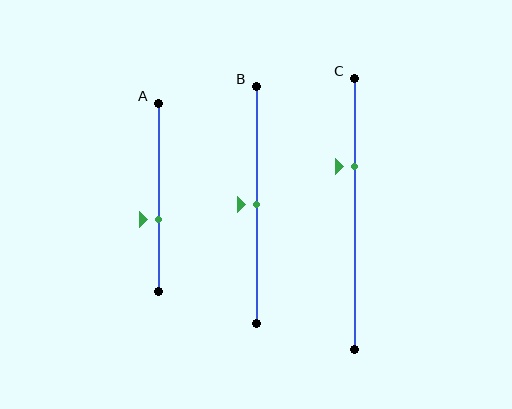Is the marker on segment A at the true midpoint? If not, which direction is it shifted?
No, the marker on segment A is shifted downward by about 12% of the segment length.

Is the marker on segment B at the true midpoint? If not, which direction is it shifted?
Yes, the marker on segment B is at the true midpoint.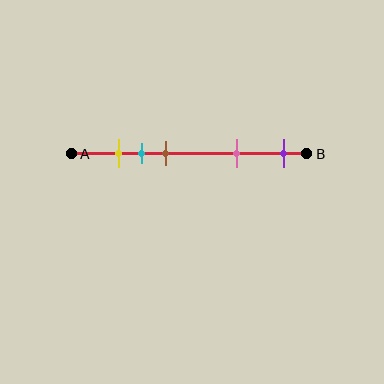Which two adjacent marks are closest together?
The yellow and cyan marks are the closest adjacent pair.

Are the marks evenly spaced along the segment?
No, the marks are not evenly spaced.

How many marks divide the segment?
There are 5 marks dividing the segment.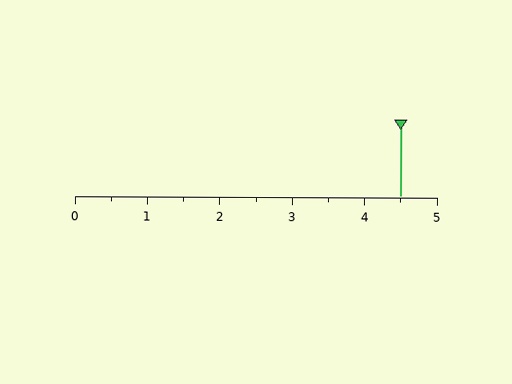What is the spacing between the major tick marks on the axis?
The major ticks are spaced 1 apart.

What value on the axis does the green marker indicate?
The marker indicates approximately 4.5.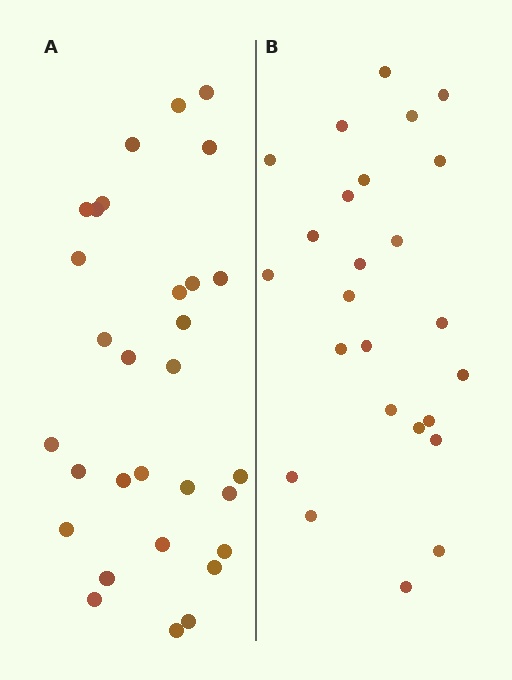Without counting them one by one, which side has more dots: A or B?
Region A (the left region) has more dots.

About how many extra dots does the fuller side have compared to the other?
Region A has about 5 more dots than region B.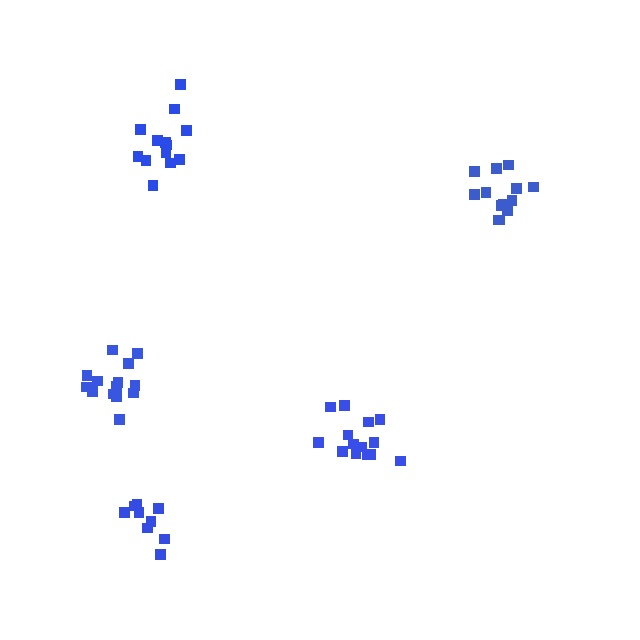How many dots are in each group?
Group 1: 13 dots, Group 2: 14 dots, Group 3: 10 dots, Group 4: 14 dots, Group 5: 13 dots (64 total).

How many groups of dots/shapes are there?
There are 5 groups.